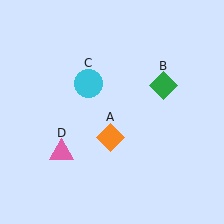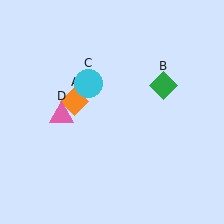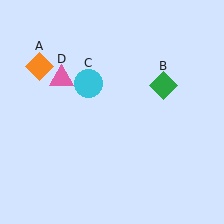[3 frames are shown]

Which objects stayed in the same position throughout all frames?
Green diamond (object B) and cyan circle (object C) remained stationary.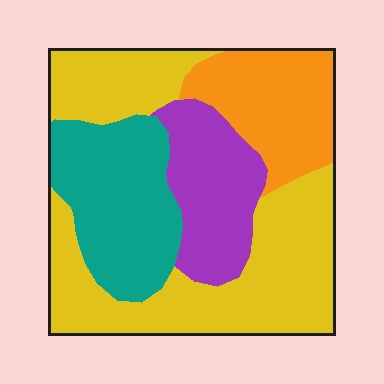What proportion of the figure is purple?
Purple takes up about one sixth (1/6) of the figure.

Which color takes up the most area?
Yellow, at roughly 45%.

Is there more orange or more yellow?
Yellow.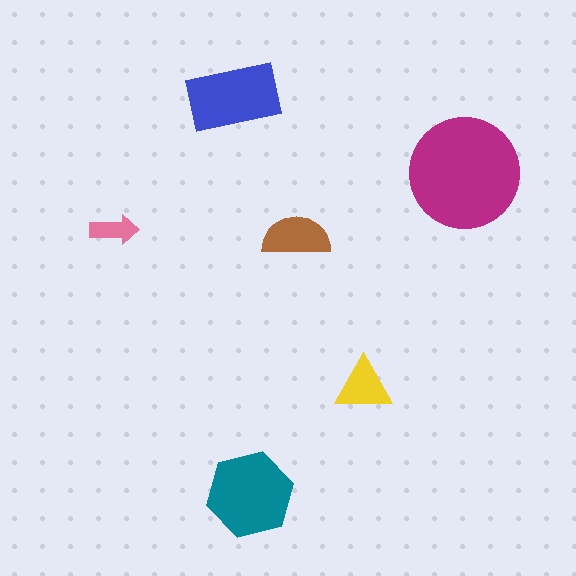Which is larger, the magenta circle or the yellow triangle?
The magenta circle.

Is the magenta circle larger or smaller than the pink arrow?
Larger.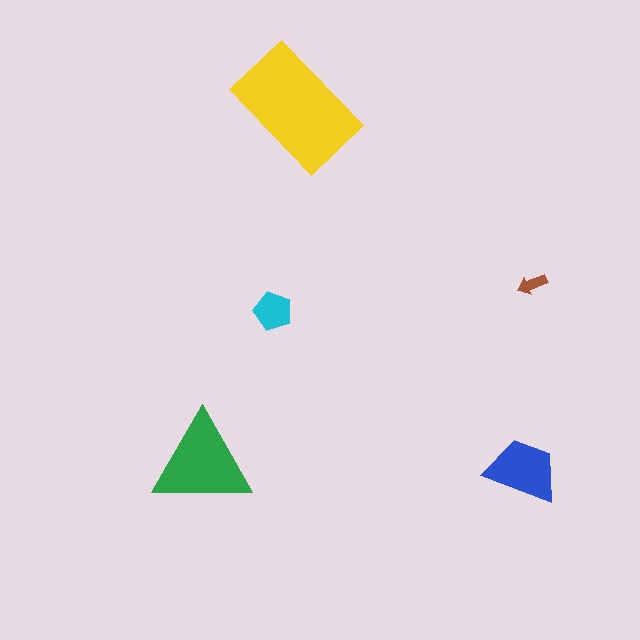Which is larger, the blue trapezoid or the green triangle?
The green triangle.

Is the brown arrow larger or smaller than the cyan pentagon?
Smaller.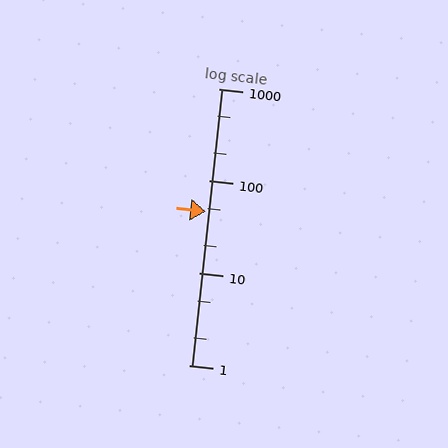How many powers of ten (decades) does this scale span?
The scale spans 3 decades, from 1 to 1000.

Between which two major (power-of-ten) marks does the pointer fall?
The pointer is between 10 and 100.